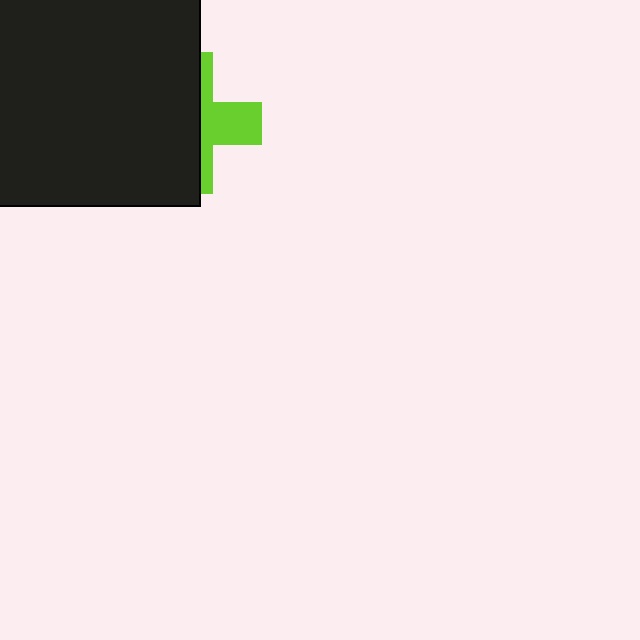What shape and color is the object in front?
The object in front is a black square.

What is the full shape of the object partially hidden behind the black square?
The partially hidden object is a lime cross.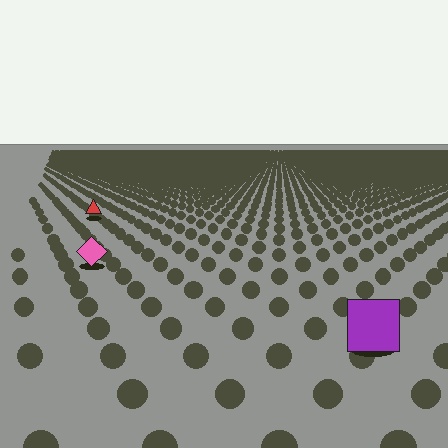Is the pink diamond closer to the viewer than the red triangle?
Yes. The pink diamond is closer — you can tell from the texture gradient: the ground texture is coarser near it.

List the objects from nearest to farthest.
From nearest to farthest: the purple square, the pink diamond, the red triangle.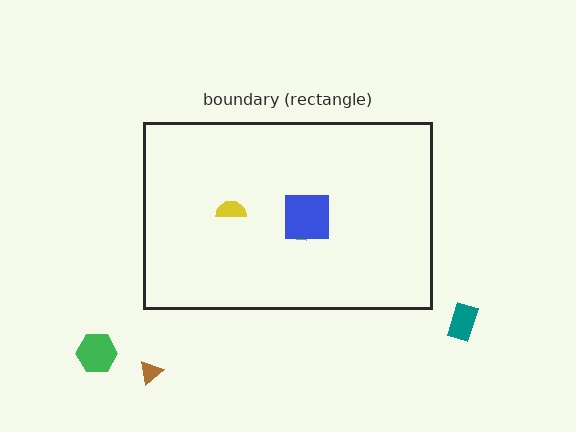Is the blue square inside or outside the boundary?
Inside.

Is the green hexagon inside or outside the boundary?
Outside.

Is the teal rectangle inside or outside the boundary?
Outside.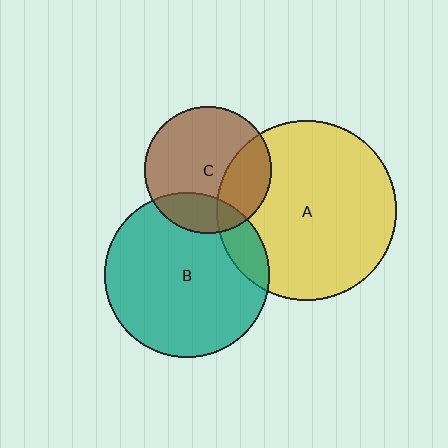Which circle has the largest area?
Circle A (yellow).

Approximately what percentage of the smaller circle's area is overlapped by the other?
Approximately 25%.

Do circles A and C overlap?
Yes.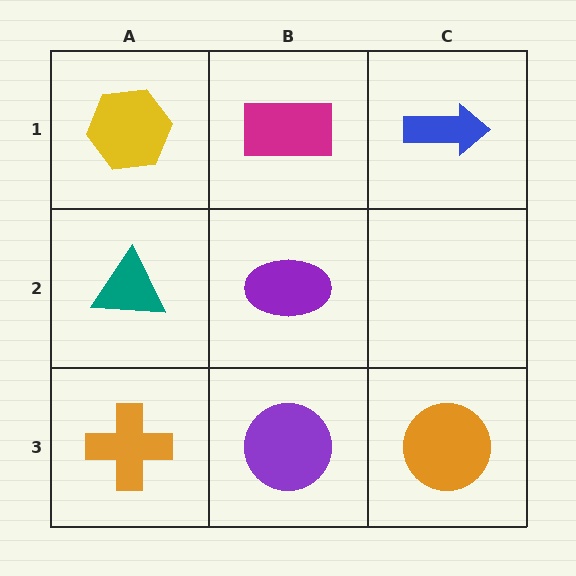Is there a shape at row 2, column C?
No, that cell is empty.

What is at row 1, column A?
A yellow hexagon.